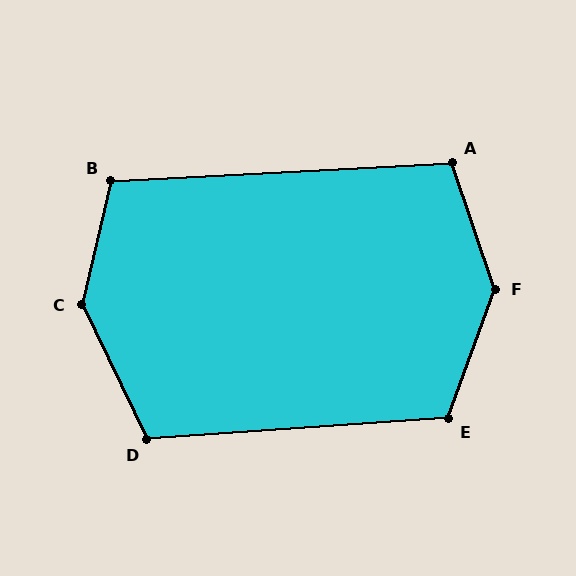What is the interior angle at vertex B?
Approximately 106 degrees (obtuse).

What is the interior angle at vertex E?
Approximately 114 degrees (obtuse).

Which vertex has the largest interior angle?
F, at approximately 142 degrees.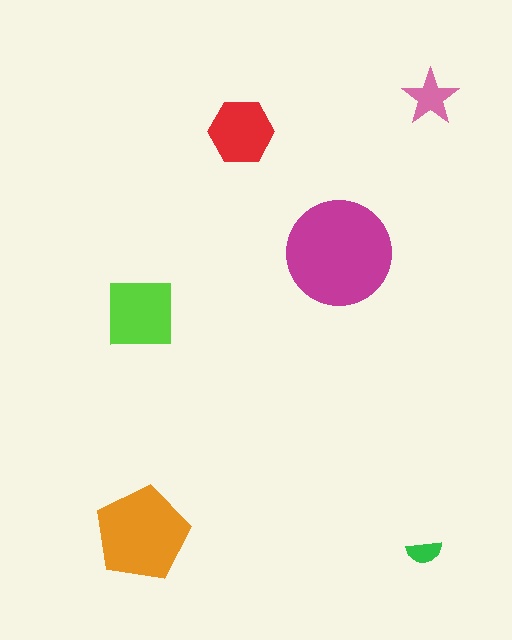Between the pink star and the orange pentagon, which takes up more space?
The orange pentagon.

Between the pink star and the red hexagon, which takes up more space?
The red hexagon.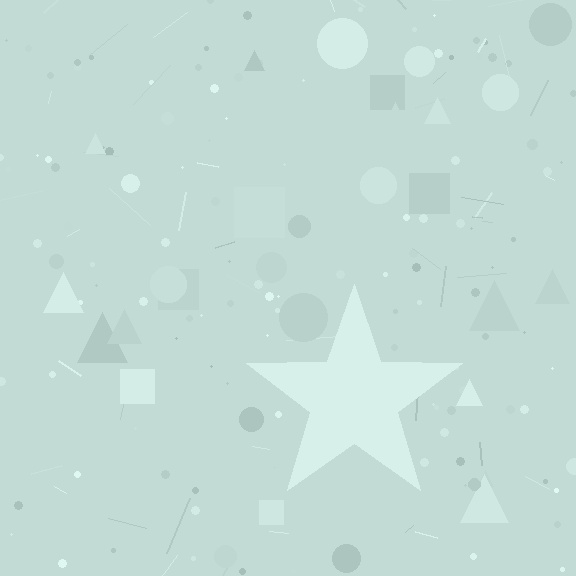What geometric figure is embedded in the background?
A star is embedded in the background.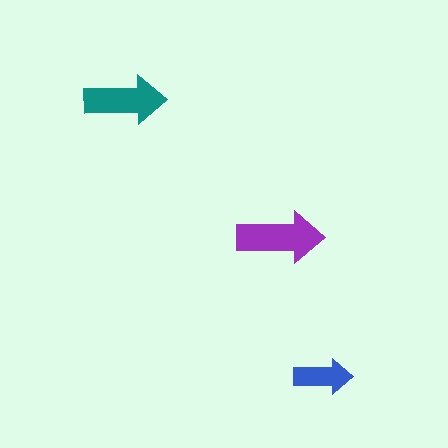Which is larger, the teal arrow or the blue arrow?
The teal one.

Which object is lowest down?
The blue arrow is bottommost.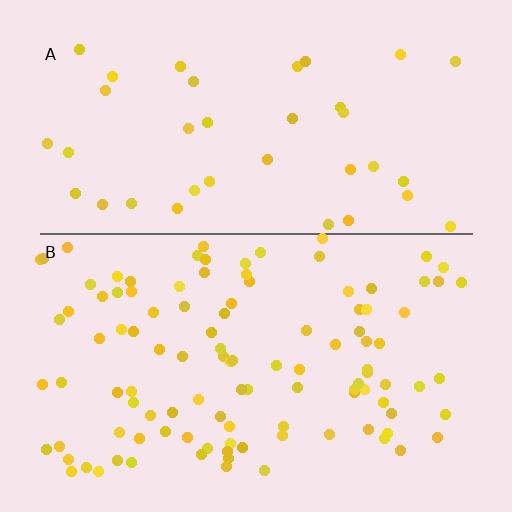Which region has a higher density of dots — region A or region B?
B (the bottom).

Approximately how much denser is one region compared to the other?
Approximately 2.9× — region B over region A.